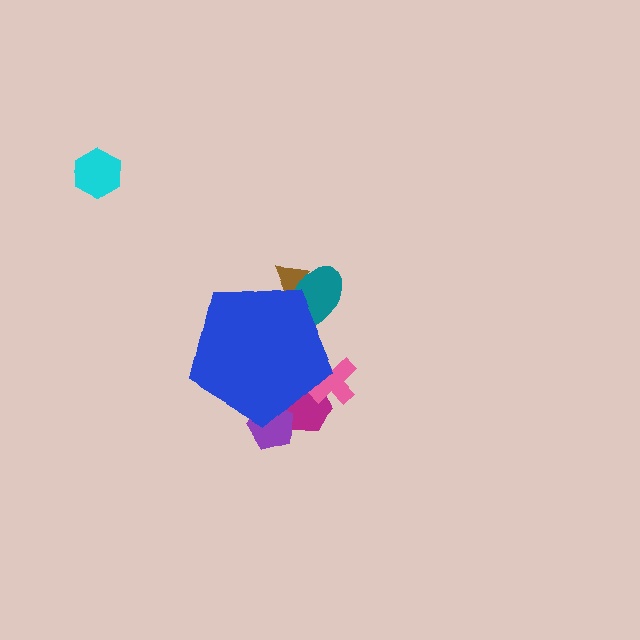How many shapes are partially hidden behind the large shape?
5 shapes are partially hidden.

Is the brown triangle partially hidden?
Yes, the brown triangle is partially hidden behind the blue pentagon.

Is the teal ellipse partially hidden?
Yes, the teal ellipse is partially hidden behind the blue pentagon.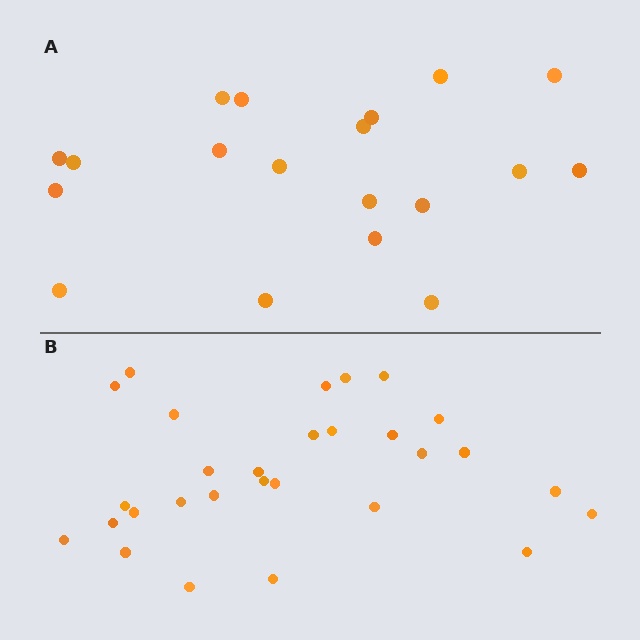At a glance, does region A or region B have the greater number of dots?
Region B (the bottom region) has more dots.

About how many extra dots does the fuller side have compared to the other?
Region B has roughly 10 or so more dots than region A.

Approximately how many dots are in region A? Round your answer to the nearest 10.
About 20 dots. (The exact count is 19, which rounds to 20.)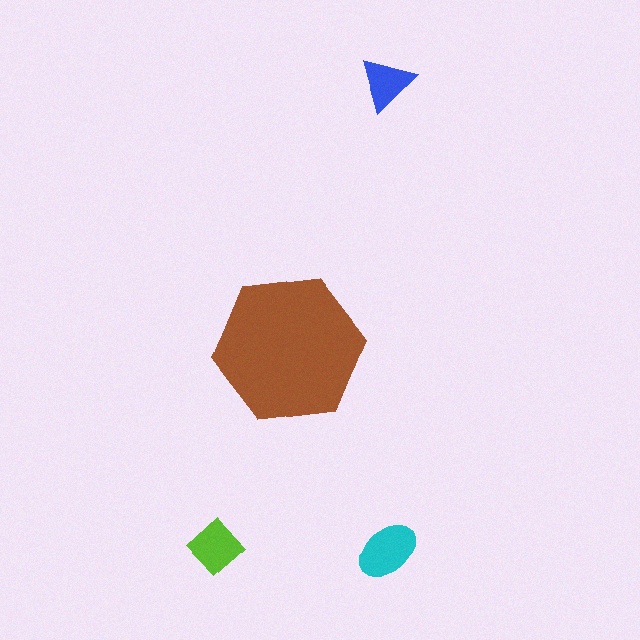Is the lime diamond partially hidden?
No, the lime diamond is fully visible.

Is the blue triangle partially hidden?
No, the blue triangle is fully visible.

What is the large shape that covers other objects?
A brown hexagon.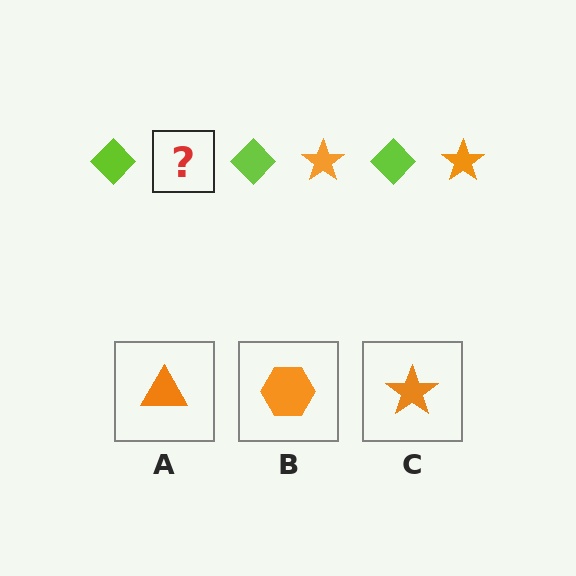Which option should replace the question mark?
Option C.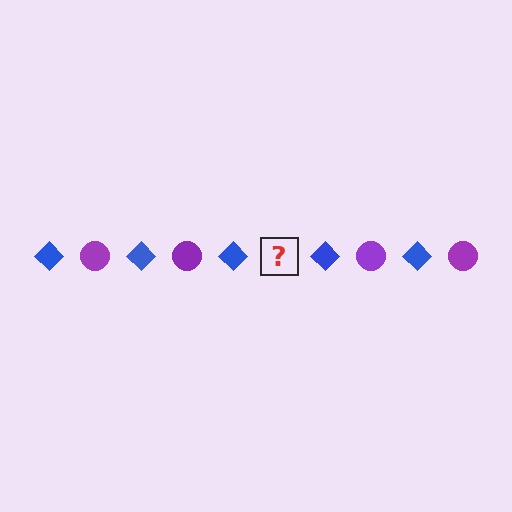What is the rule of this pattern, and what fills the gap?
The rule is that the pattern alternates between blue diamond and purple circle. The gap should be filled with a purple circle.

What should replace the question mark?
The question mark should be replaced with a purple circle.